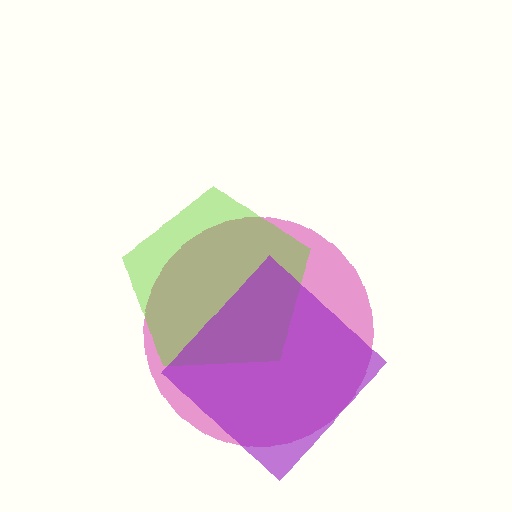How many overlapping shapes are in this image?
There are 3 overlapping shapes in the image.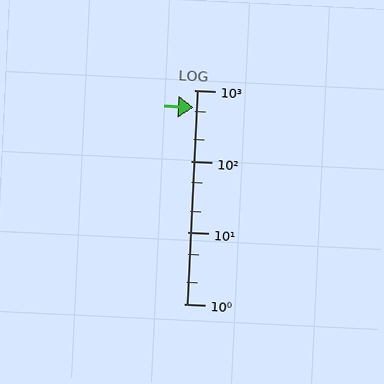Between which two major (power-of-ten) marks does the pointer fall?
The pointer is between 100 and 1000.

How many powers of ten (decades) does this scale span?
The scale spans 3 decades, from 1 to 1000.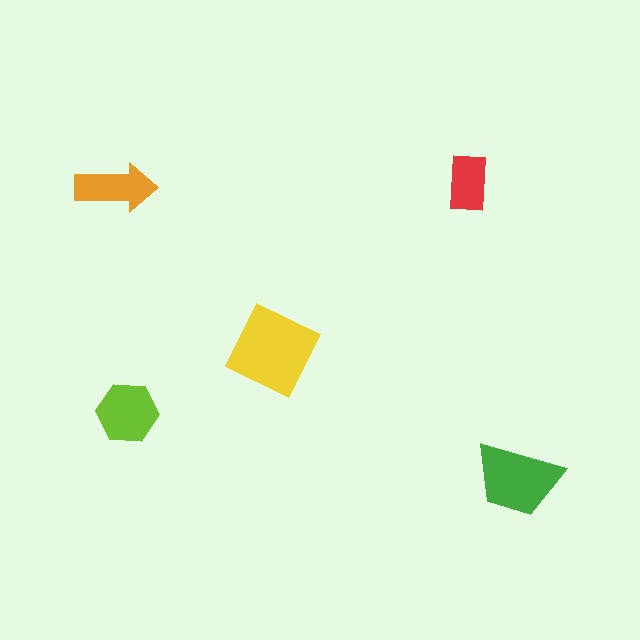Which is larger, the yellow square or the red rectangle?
The yellow square.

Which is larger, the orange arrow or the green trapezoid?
The green trapezoid.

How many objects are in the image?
There are 5 objects in the image.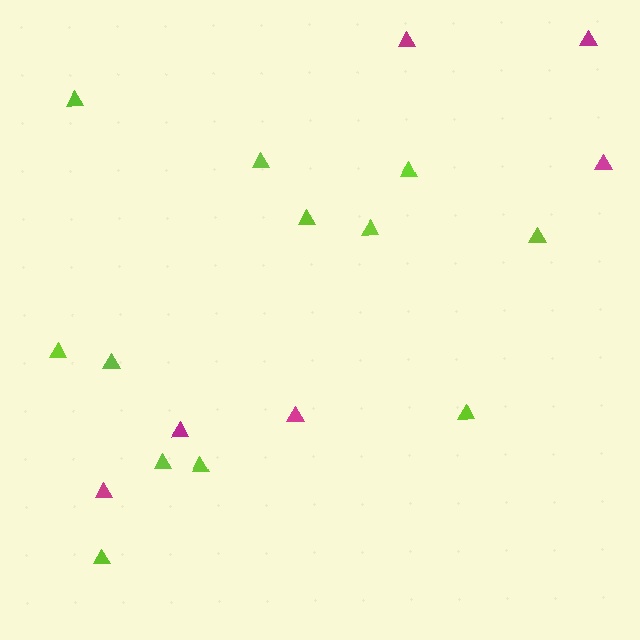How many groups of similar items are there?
There are 2 groups: one group of magenta triangles (6) and one group of lime triangles (12).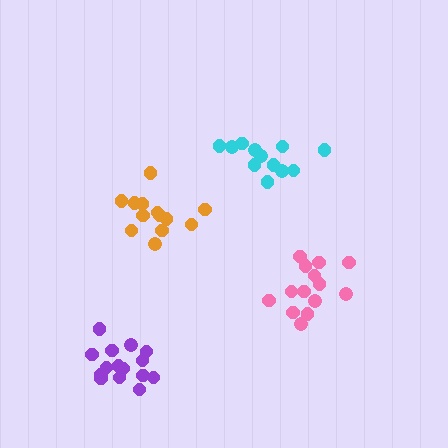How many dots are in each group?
Group 1: 12 dots, Group 2: 13 dots, Group 3: 14 dots, Group 4: 15 dots (54 total).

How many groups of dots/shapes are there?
There are 4 groups.